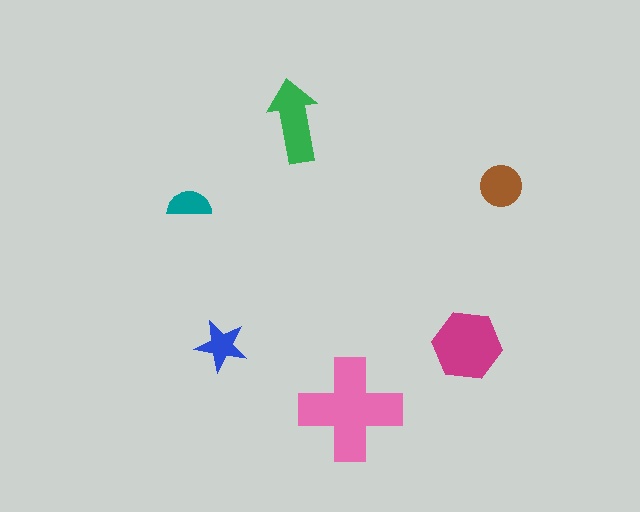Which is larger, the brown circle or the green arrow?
The green arrow.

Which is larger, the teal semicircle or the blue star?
The blue star.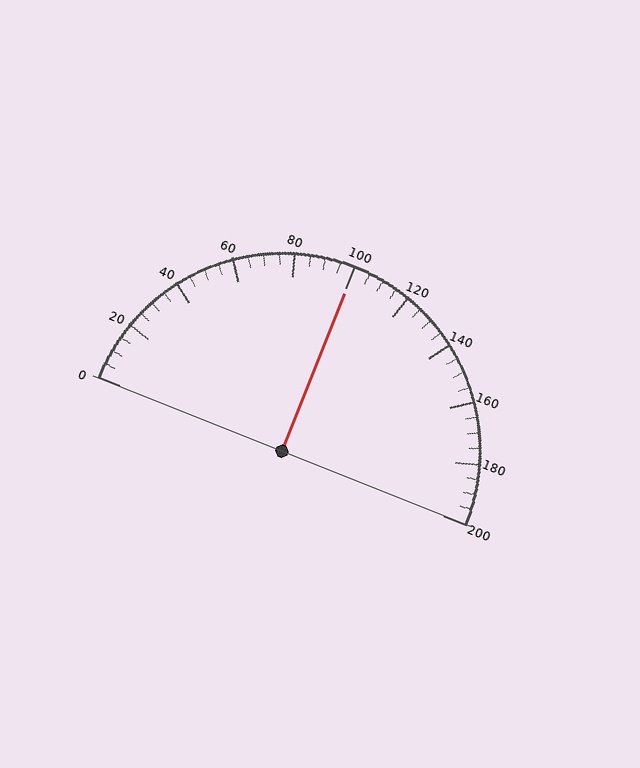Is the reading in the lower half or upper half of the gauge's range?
The reading is in the upper half of the range (0 to 200).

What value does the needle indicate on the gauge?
The needle indicates approximately 100.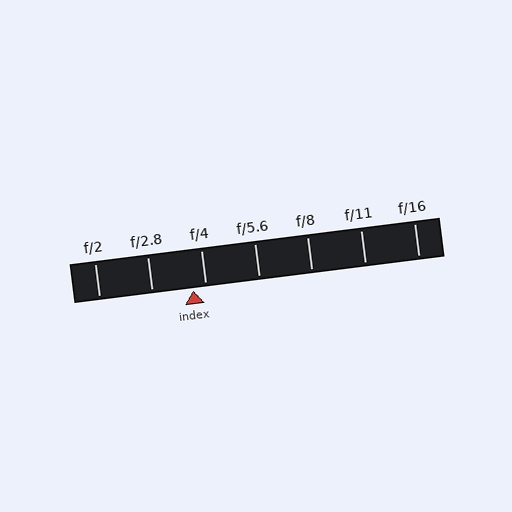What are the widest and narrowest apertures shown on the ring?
The widest aperture shown is f/2 and the narrowest is f/16.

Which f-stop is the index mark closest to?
The index mark is closest to f/4.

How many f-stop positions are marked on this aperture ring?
There are 7 f-stop positions marked.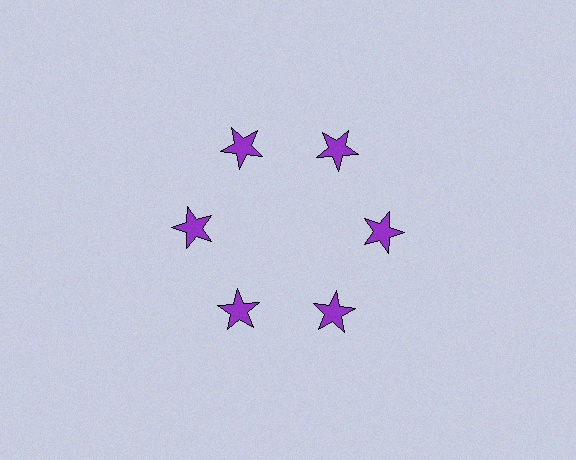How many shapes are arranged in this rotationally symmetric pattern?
There are 6 shapes, arranged in 6 groups of 1.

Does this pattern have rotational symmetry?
Yes, this pattern has 6-fold rotational symmetry. It looks the same after rotating 60 degrees around the center.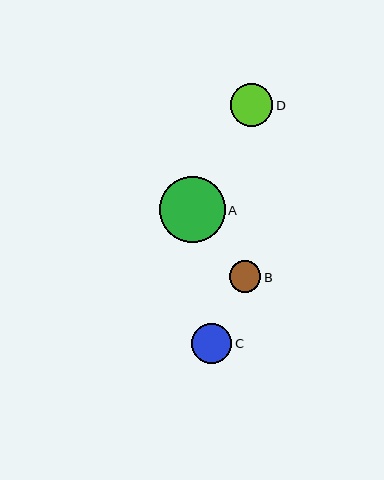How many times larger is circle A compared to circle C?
Circle A is approximately 1.6 times the size of circle C.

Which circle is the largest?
Circle A is the largest with a size of approximately 66 pixels.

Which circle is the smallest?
Circle B is the smallest with a size of approximately 32 pixels.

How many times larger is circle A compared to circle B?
Circle A is approximately 2.1 times the size of circle B.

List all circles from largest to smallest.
From largest to smallest: A, D, C, B.